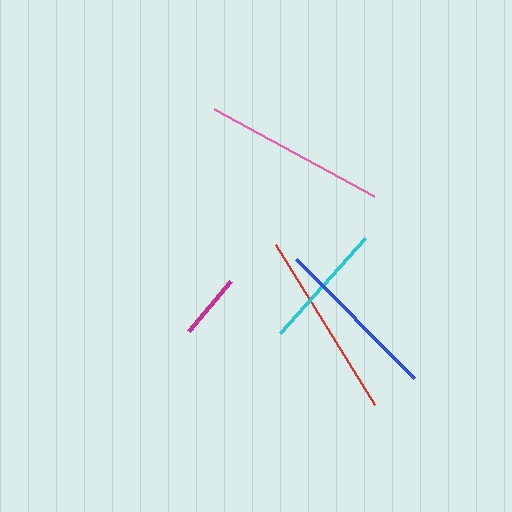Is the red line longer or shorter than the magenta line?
The red line is longer than the magenta line.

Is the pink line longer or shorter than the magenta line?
The pink line is longer than the magenta line.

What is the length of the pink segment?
The pink segment is approximately 182 pixels long.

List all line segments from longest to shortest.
From longest to shortest: red, pink, blue, cyan, magenta.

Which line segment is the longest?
The red line is the longest at approximately 188 pixels.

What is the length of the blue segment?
The blue segment is approximately 167 pixels long.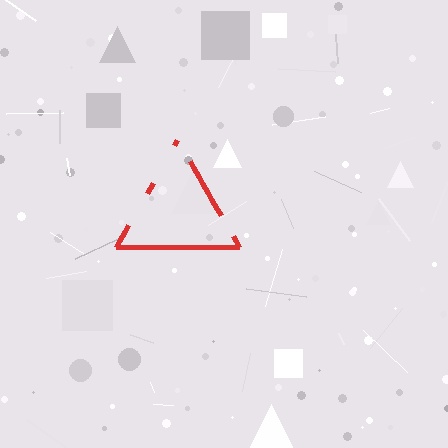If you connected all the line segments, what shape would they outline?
They would outline a triangle.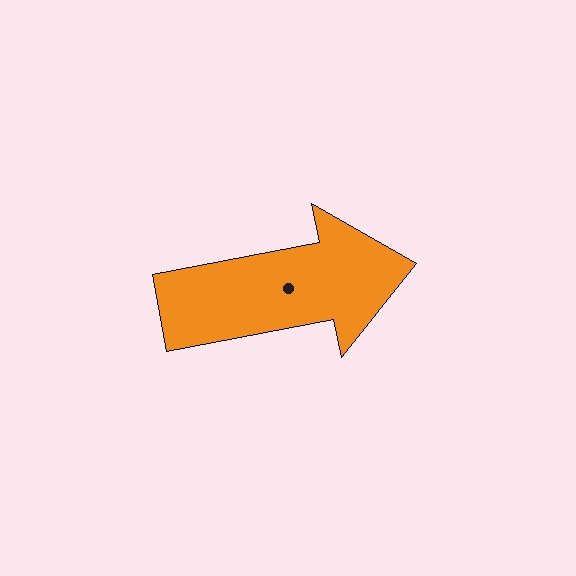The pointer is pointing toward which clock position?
Roughly 3 o'clock.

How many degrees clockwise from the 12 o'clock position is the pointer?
Approximately 79 degrees.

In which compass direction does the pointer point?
East.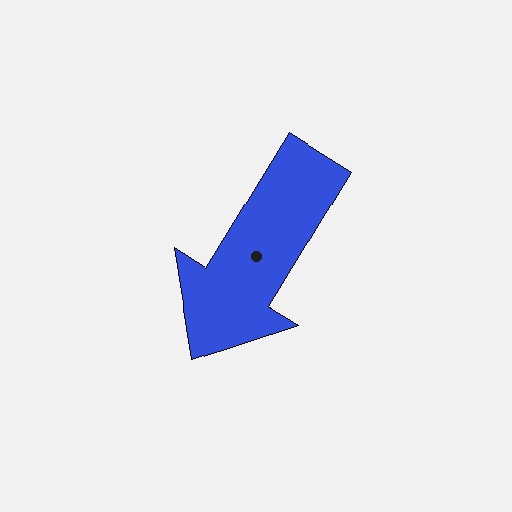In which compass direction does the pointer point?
Southwest.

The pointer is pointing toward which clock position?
Roughly 7 o'clock.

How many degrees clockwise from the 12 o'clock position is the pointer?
Approximately 211 degrees.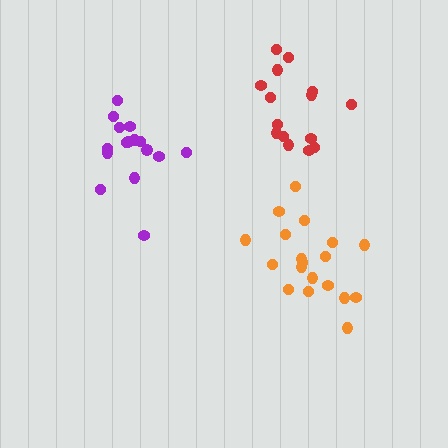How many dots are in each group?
Group 1: 16 dots, Group 2: 19 dots, Group 3: 15 dots (50 total).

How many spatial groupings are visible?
There are 3 spatial groupings.